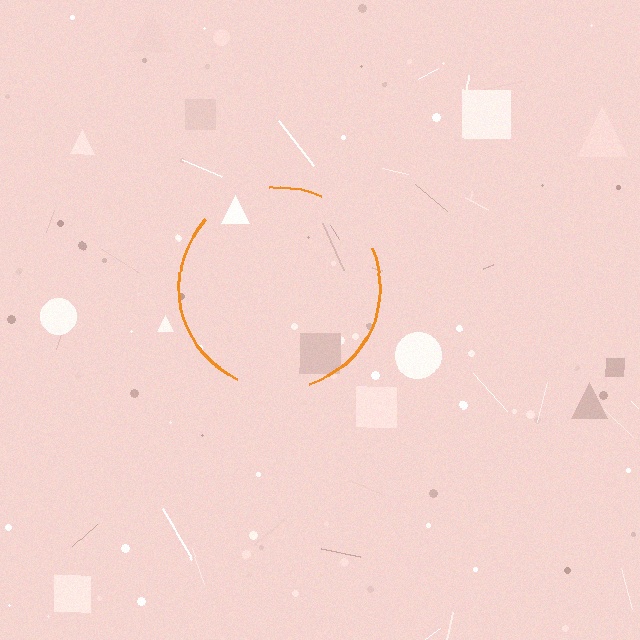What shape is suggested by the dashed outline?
The dashed outline suggests a circle.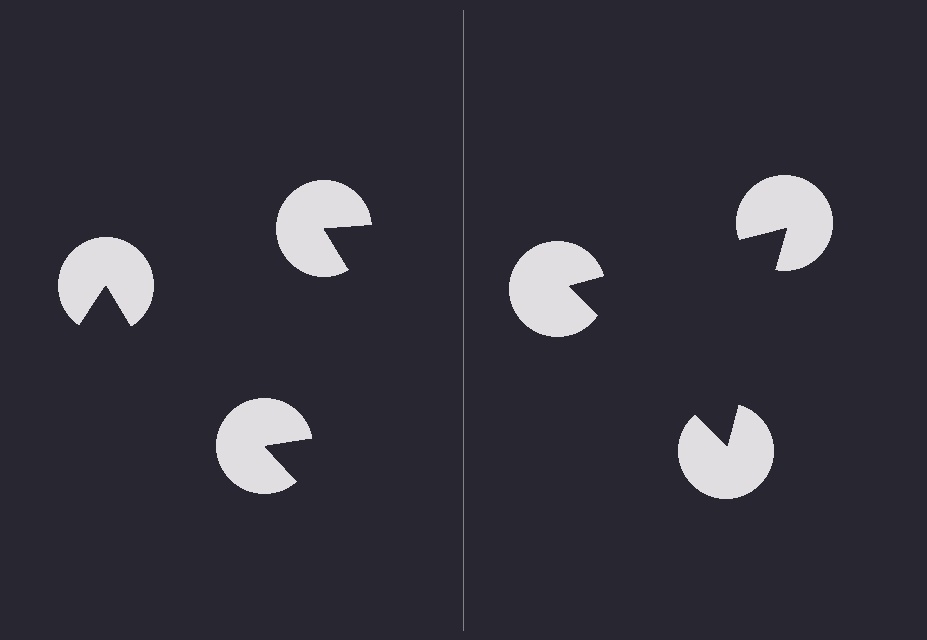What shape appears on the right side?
An illusory triangle.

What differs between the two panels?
The pac-man discs are positioned identically on both sides; only the wedge orientations differ. On the right they align to a triangle; on the left they are misaligned.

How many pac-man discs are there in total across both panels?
6 — 3 on each side.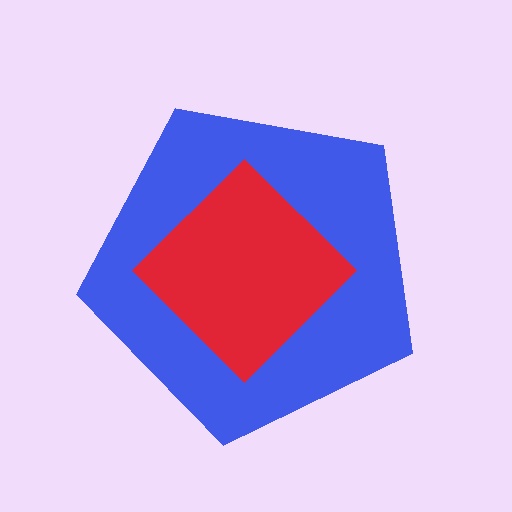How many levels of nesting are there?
2.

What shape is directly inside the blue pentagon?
The red diamond.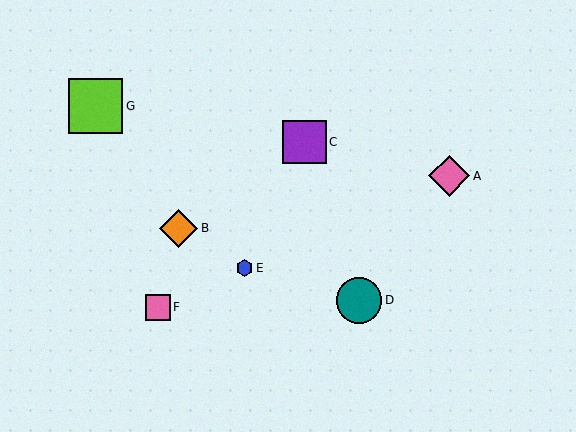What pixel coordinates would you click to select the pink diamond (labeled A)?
Click at (449, 176) to select the pink diamond A.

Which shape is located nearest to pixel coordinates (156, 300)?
The pink square (labeled F) at (158, 307) is nearest to that location.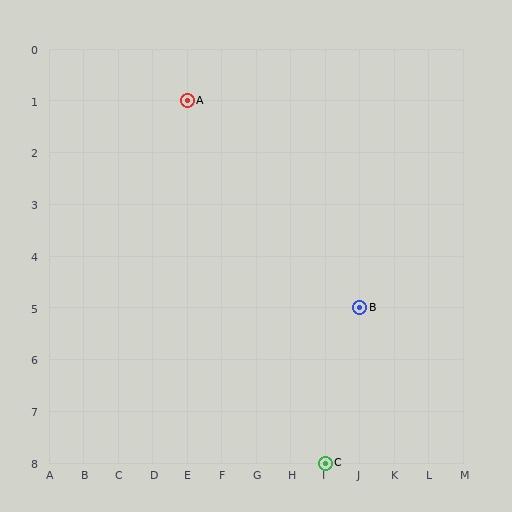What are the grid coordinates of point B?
Point B is at grid coordinates (J, 5).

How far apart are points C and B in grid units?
Points C and B are 1 column and 3 rows apart (about 3.2 grid units diagonally).